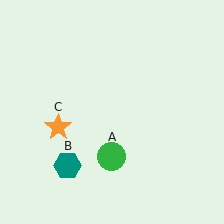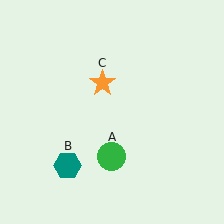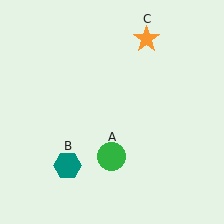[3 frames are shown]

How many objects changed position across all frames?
1 object changed position: orange star (object C).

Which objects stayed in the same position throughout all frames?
Green circle (object A) and teal hexagon (object B) remained stationary.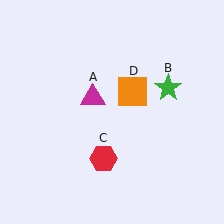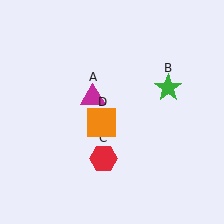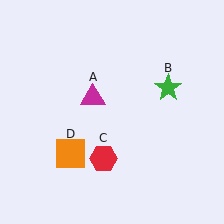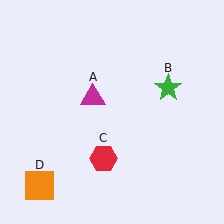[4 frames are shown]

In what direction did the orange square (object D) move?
The orange square (object D) moved down and to the left.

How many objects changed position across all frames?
1 object changed position: orange square (object D).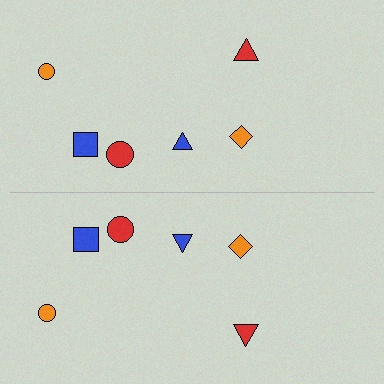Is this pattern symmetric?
Yes, this pattern has bilateral (reflection) symmetry.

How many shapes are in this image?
There are 12 shapes in this image.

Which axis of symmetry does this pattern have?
The pattern has a horizontal axis of symmetry running through the center of the image.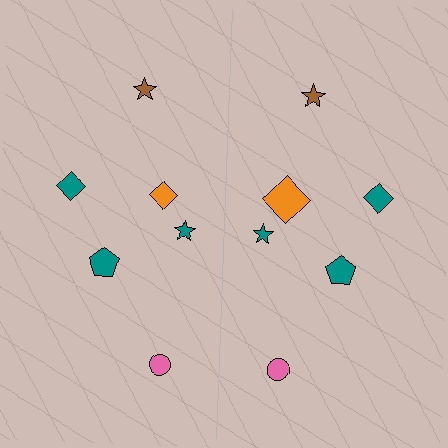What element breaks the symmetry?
The orange diamond on the right side has a different size than its mirror counterpart.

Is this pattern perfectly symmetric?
No, the pattern is not perfectly symmetric. The orange diamond on the right side has a different size than its mirror counterpart.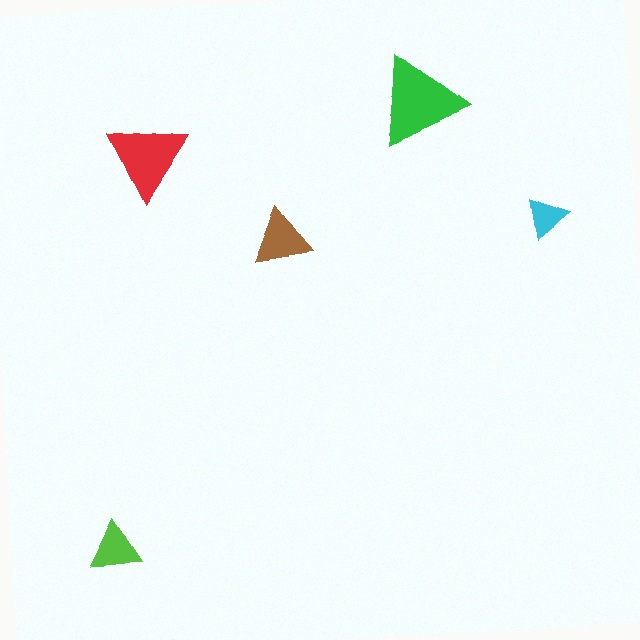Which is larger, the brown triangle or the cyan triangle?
The brown one.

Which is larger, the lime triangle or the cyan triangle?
The lime one.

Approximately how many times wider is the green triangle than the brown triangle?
About 1.5 times wider.